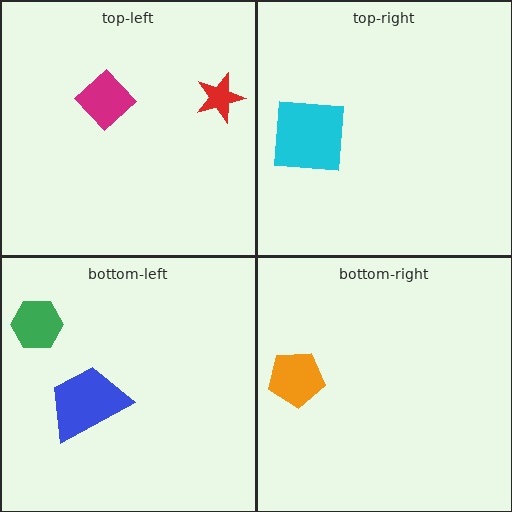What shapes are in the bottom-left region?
The blue trapezoid, the green hexagon.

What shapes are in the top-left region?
The red star, the magenta diamond.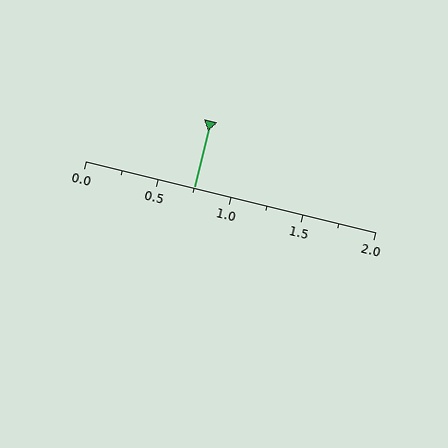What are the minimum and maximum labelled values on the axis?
The axis runs from 0.0 to 2.0.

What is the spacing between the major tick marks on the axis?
The major ticks are spaced 0.5 apart.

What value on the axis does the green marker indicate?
The marker indicates approximately 0.75.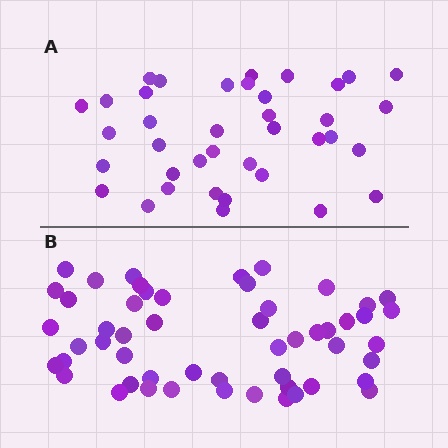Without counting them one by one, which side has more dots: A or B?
Region B (the bottom region) has more dots.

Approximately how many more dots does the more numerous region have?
Region B has approximately 15 more dots than region A.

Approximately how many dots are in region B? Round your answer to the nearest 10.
About 50 dots. (The exact count is 53, which rounds to 50.)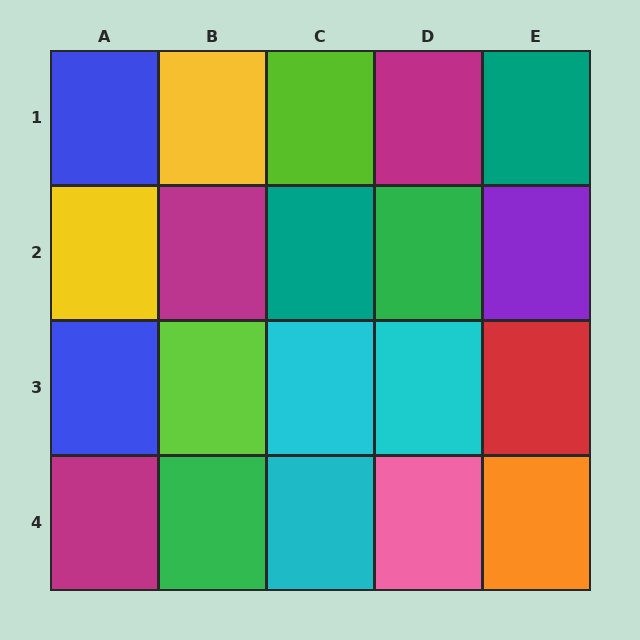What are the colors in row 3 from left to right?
Blue, lime, cyan, cyan, red.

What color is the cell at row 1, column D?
Magenta.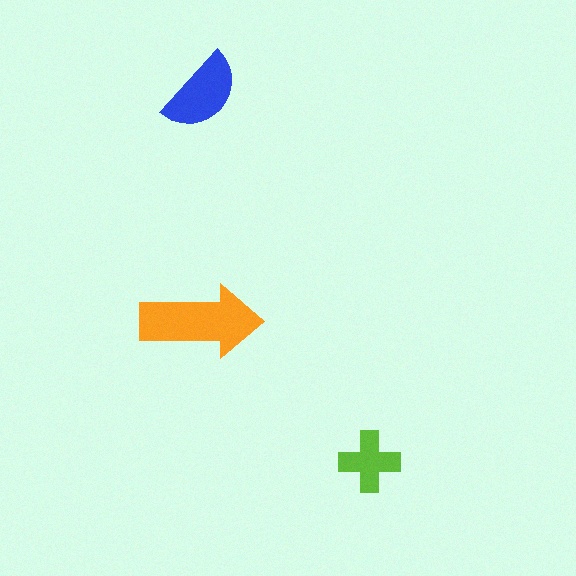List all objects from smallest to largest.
The lime cross, the blue semicircle, the orange arrow.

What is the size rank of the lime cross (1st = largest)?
3rd.